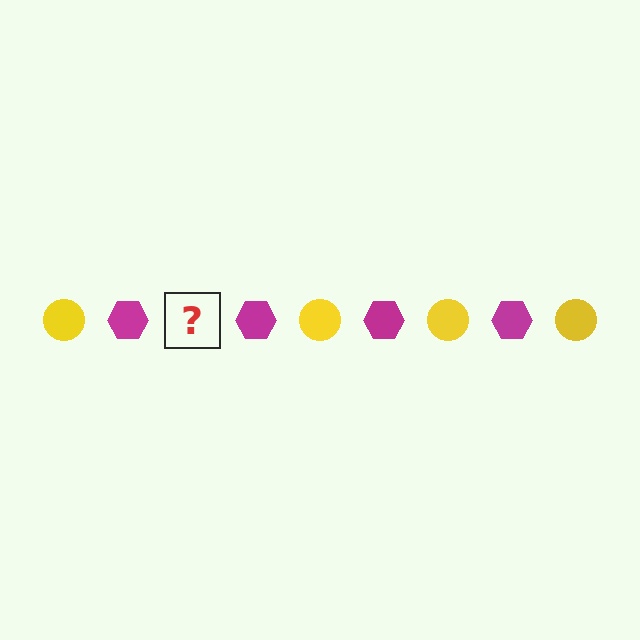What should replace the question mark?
The question mark should be replaced with a yellow circle.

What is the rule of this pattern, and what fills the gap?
The rule is that the pattern alternates between yellow circle and magenta hexagon. The gap should be filled with a yellow circle.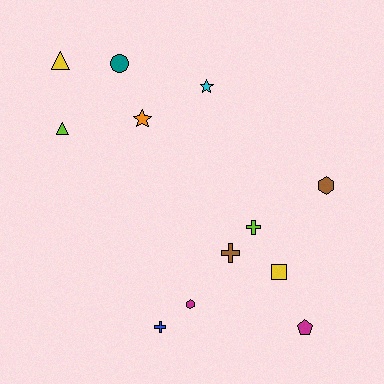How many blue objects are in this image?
There is 1 blue object.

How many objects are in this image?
There are 12 objects.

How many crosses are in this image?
There are 3 crosses.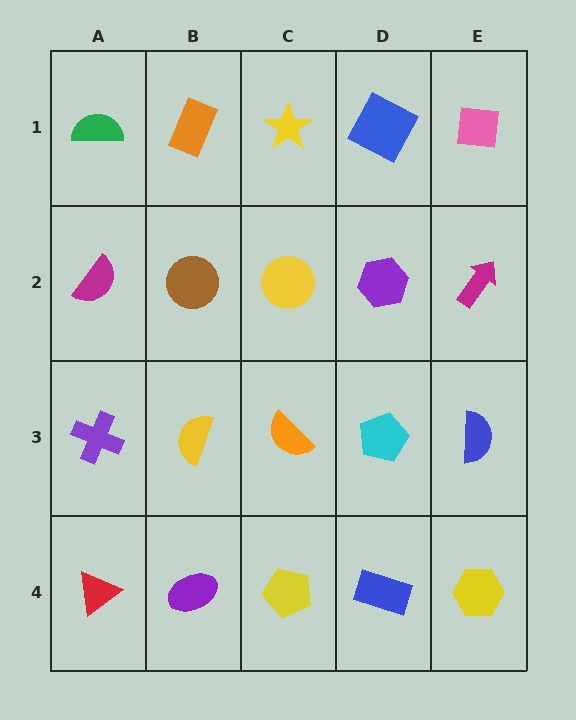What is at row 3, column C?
An orange semicircle.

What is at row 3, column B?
A yellow semicircle.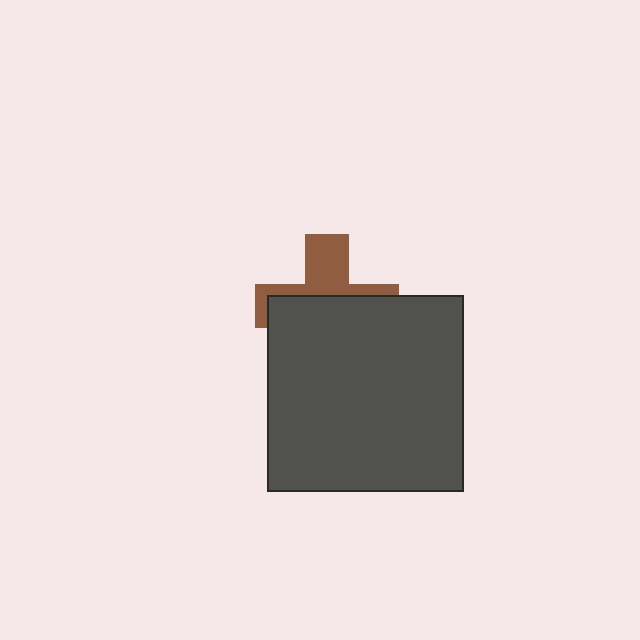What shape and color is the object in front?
The object in front is a dark gray square.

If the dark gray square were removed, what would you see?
You would see the complete brown cross.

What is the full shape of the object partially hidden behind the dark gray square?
The partially hidden object is a brown cross.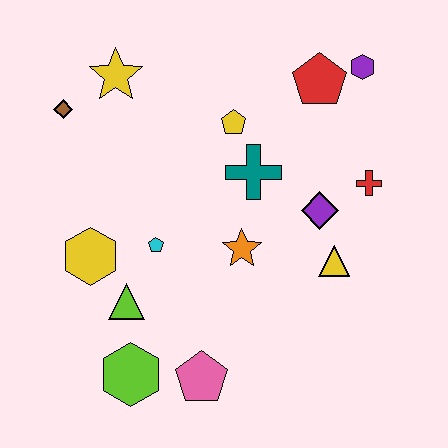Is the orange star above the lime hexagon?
Yes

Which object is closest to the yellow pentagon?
The teal cross is closest to the yellow pentagon.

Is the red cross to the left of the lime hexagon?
No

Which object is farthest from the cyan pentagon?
The purple hexagon is farthest from the cyan pentagon.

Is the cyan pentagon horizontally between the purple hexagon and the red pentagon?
No